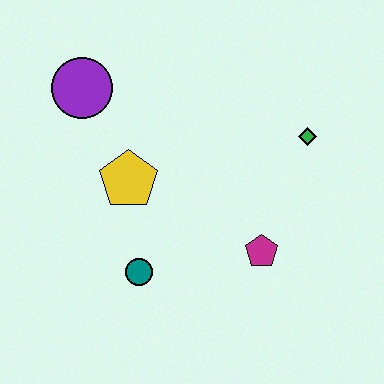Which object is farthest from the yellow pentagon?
The green diamond is farthest from the yellow pentagon.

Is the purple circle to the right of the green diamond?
No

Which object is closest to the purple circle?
The yellow pentagon is closest to the purple circle.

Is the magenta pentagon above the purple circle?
No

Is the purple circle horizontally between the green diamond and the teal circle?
No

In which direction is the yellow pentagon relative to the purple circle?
The yellow pentagon is below the purple circle.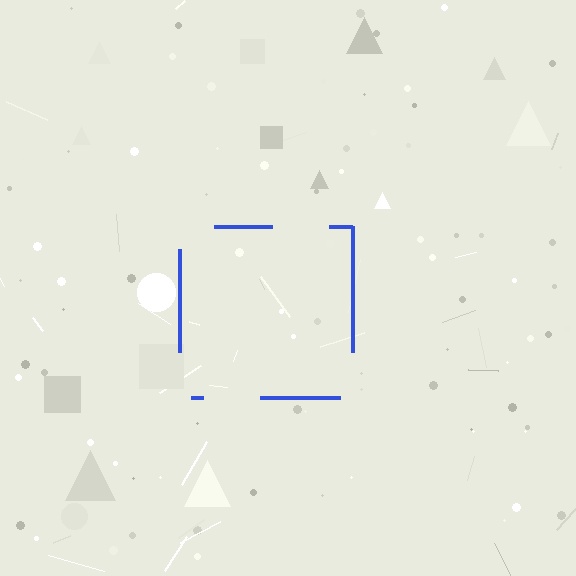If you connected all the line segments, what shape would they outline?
They would outline a square.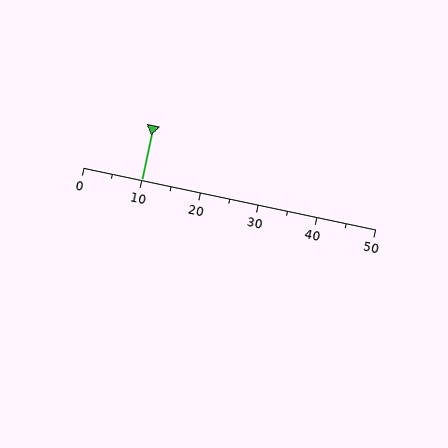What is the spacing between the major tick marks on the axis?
The major ticks are spaced 10 apart.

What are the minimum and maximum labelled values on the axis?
The axis runs from 0 to 50.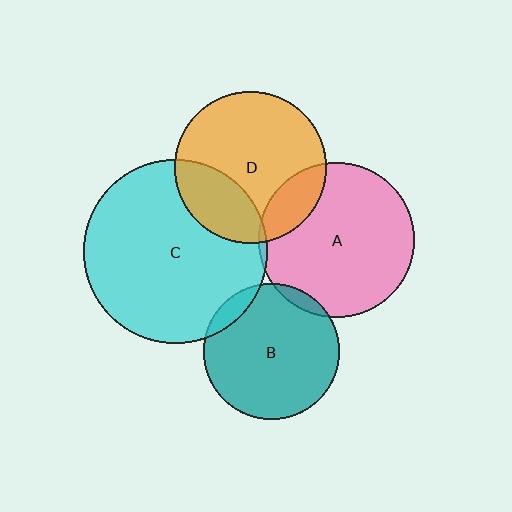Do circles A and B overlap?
Yes.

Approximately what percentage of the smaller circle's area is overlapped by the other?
Approximately 5%.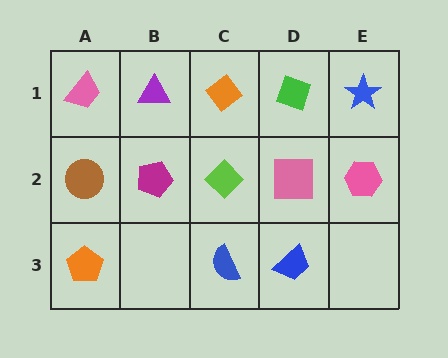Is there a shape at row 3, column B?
No, that cell is empty.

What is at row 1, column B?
A purple triangle.